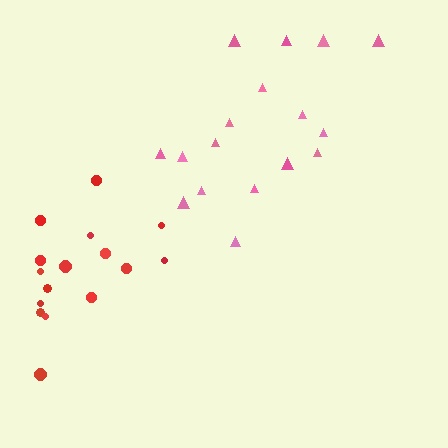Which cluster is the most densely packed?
Red.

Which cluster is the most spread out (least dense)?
Pink.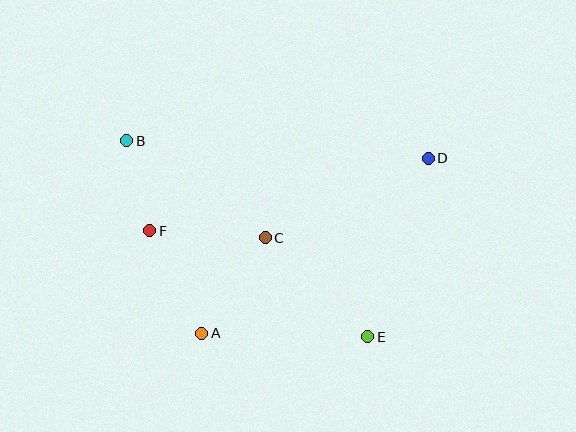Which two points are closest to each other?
Points B and F are closest to each other.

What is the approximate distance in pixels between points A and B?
The distance between A and B is approximately 206 pixels.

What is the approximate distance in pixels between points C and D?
The distance between C and D is approximately 181 pixels.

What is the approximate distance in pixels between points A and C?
The distance between A and C is approximately 115 pixels.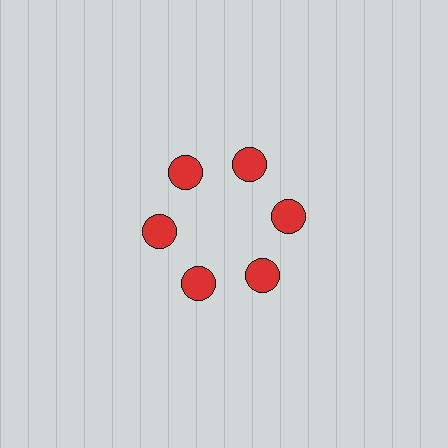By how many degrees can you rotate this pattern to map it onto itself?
The pattern maps onto itself every 60 degrees of rotation.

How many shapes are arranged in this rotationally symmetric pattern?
There are 6 shapes, arranged in 6 groups of 1.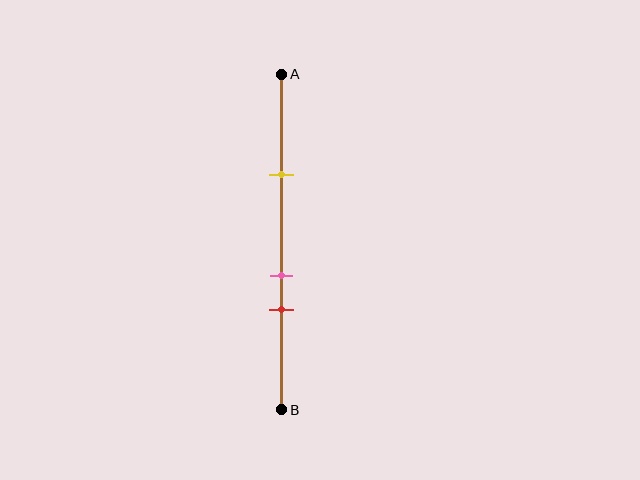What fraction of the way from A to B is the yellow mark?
The yellow mark is approximately 30% (0.3) of the way from A to B.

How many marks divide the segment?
There are 3 marks dividing the segment.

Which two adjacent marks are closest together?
The pink and red marks are the closest adjacent pair.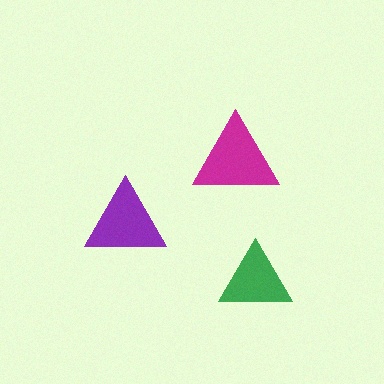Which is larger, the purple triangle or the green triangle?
The purple one.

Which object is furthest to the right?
The green triangle is rightmost.